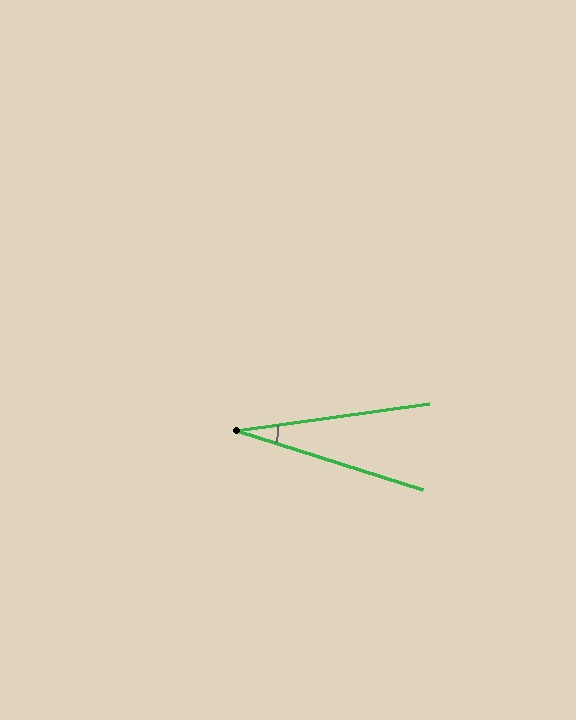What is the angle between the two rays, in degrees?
Approximately 26 degrees.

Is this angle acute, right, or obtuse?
It is acute.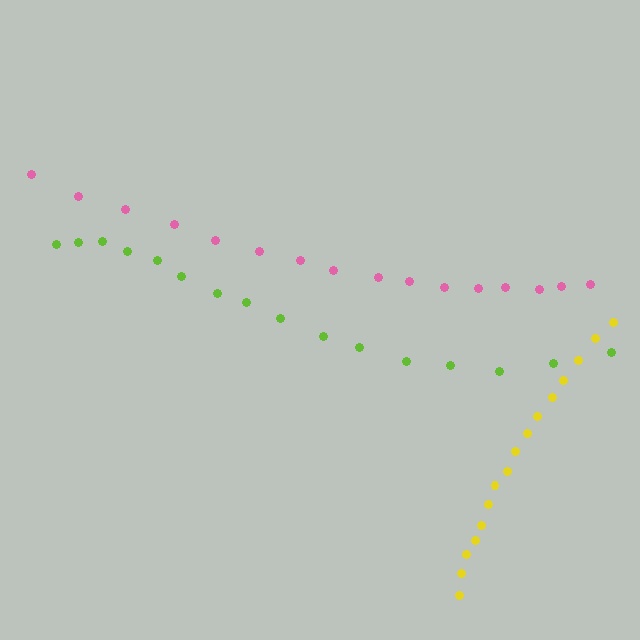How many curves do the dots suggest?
There are 3 distinct paths.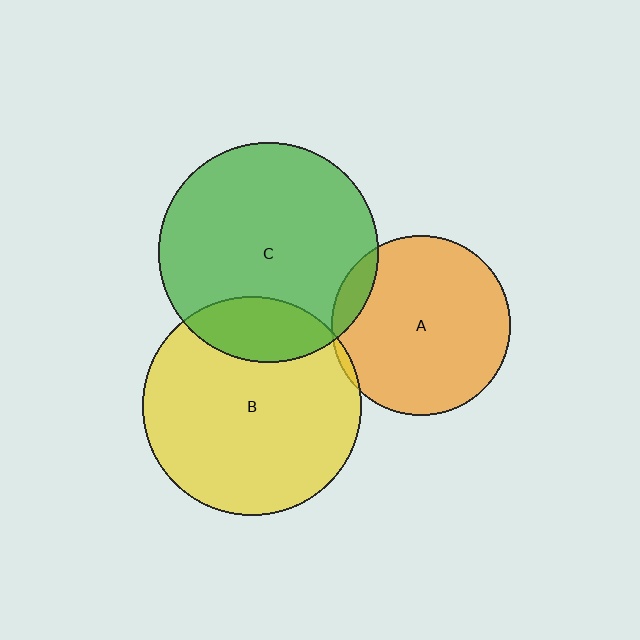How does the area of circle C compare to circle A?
Approximately 1.5 times.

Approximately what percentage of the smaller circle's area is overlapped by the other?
Approximately 10%.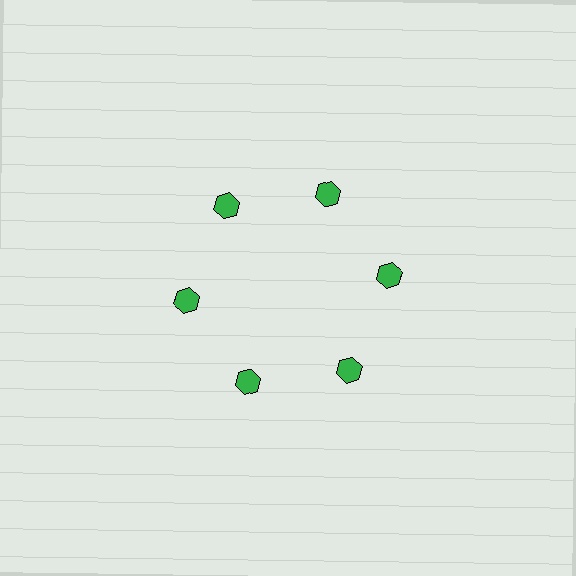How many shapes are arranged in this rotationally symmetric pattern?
There are 6 shapes, arranged in 6 groups of 1.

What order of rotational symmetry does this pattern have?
This pattern has 6-fold rotational symmetry.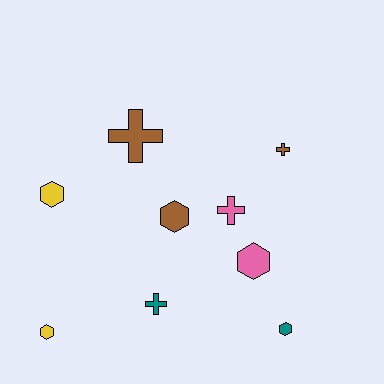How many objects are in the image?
There are 9 objects.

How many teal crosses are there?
There is 1 teal cross.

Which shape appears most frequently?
Hexagon, with 5 objects.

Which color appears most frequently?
Brown, with 3 objects.